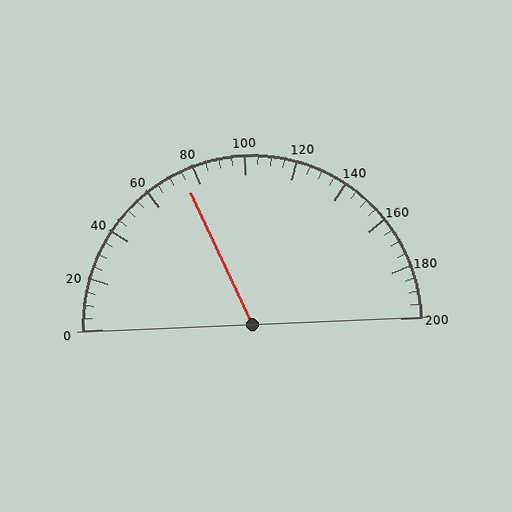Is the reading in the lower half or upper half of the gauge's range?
The reading is in the lower half of the range (0 to 200).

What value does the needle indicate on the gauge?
The needle indicates approximately 75.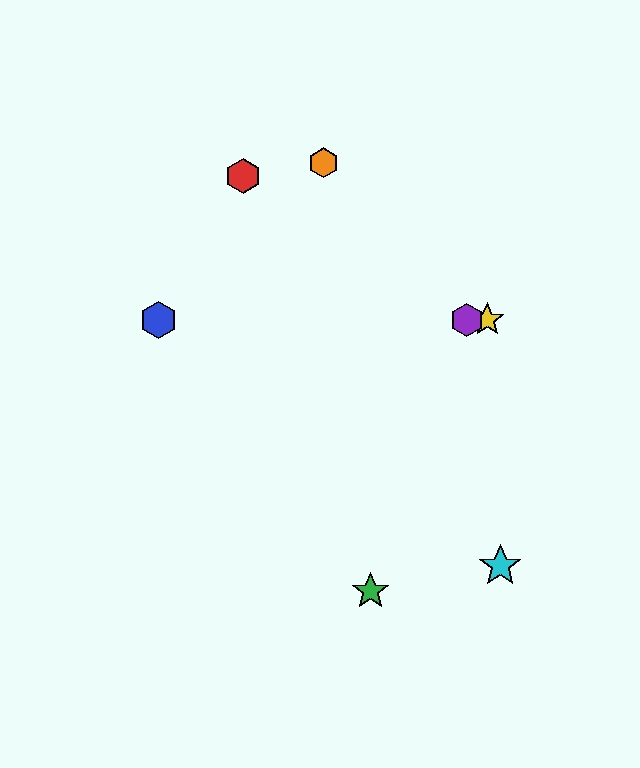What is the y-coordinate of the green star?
The green star is at y≈591.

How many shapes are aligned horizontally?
3 shapes (the blue hexagon, the yellow star, the purple hexagon) are aligned horizontally.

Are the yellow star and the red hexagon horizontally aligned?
No, the yellow star is at y≈320 and the red hexagon is at y≈176.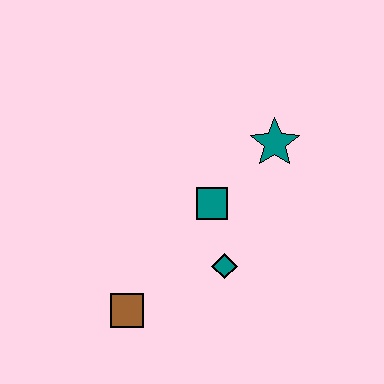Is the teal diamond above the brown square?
Yes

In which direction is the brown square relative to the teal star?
The brown square is below the teal star.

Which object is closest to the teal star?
The teal square is closest to the teal star.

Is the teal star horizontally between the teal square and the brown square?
No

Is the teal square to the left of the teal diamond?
Yes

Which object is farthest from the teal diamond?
The teal star is farthest from the teal diamond.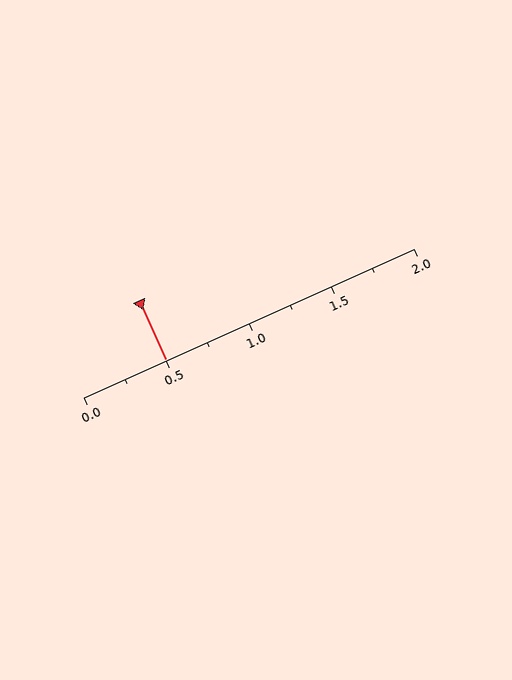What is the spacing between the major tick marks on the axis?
The major ticks are spaced 0.5 apart.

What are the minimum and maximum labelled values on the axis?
The axis runs from 0.0 to 2.0.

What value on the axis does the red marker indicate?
The marker indicates approximately 0.5.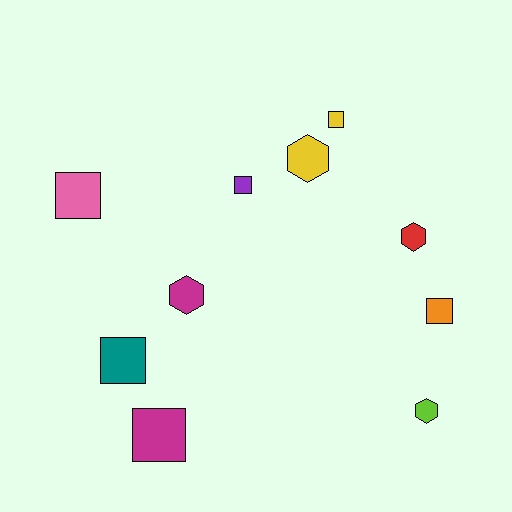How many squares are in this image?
There are 6 squares.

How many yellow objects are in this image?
There are 2 yellow objects.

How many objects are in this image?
There are 10 objects.